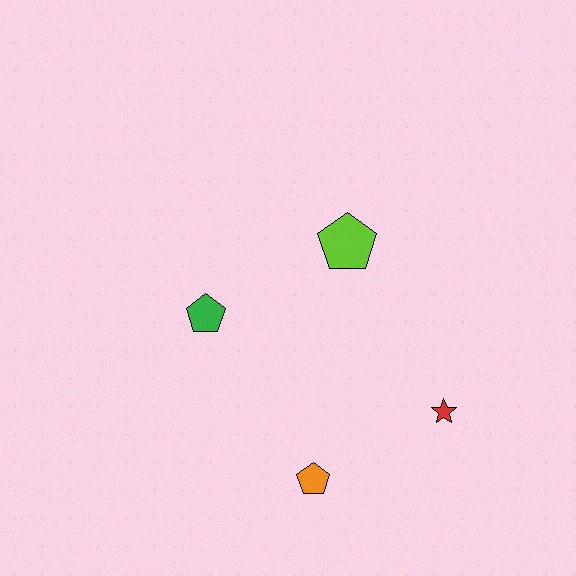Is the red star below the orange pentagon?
No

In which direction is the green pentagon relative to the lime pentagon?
The green pentagon is to the left of the lime pentagon.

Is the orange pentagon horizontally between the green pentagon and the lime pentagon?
Yes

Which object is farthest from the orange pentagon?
The lime pentagon is farthest from the orange pentagon.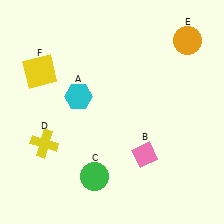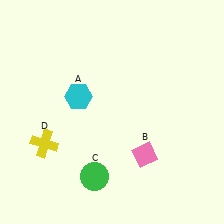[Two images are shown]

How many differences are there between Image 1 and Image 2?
There are 2 differences between the two images.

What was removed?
The orange circle (E), the yellow square (F) were removed in Image 2.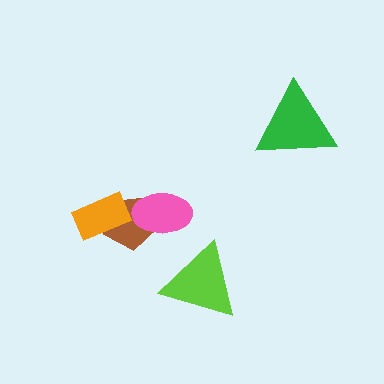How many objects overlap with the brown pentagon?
2 objects overlap with the brown pentagon.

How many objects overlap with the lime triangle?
0 objects overlap with the lime triangle.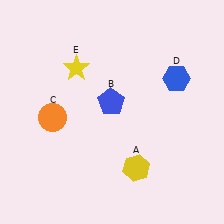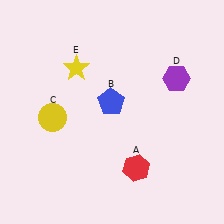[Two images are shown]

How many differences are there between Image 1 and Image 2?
There are 3 differences between the two images.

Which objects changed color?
A changed from yellow to red. C changed from orange to yellow. D changed from blue to purple.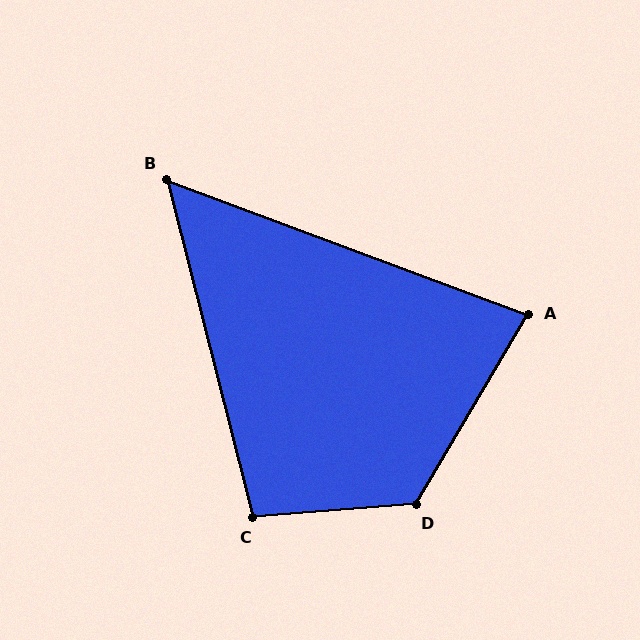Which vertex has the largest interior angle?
D, at approximately 125 degrees.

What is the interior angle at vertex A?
Approximately 80 degrees (acute).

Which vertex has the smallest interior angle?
B, at approximately 55 degrees.